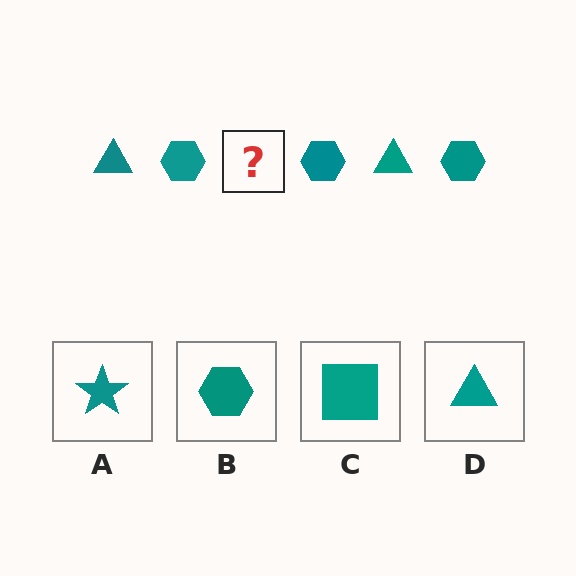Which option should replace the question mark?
Option D.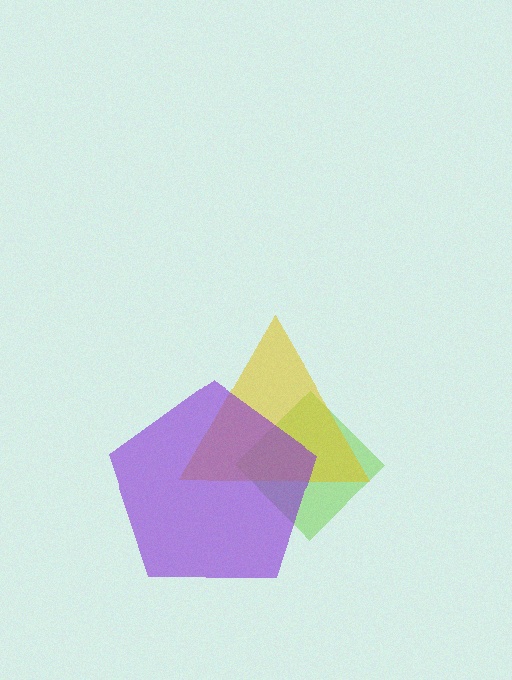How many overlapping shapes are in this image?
There are 3 overlapping shapes in the image.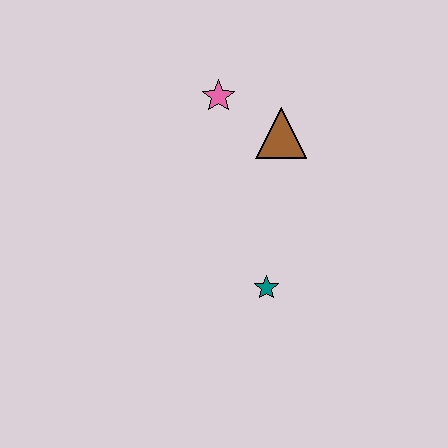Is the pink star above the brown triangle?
Yes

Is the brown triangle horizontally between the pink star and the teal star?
No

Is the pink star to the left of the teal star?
Yes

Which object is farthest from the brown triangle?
The teal star is farthest from the brown triangle.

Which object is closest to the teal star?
The brown triangle is closest to the teal star.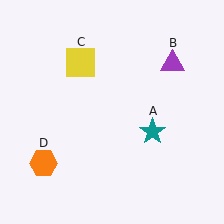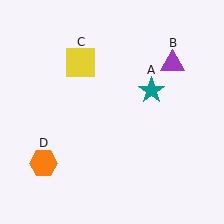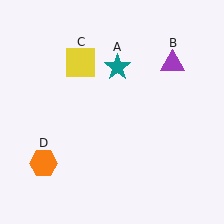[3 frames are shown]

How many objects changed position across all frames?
1 object changed position: teal star (object A).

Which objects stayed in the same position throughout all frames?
Purple triangle (object B) and yellow square (object C) and orange hexagon (object D) remained stationary.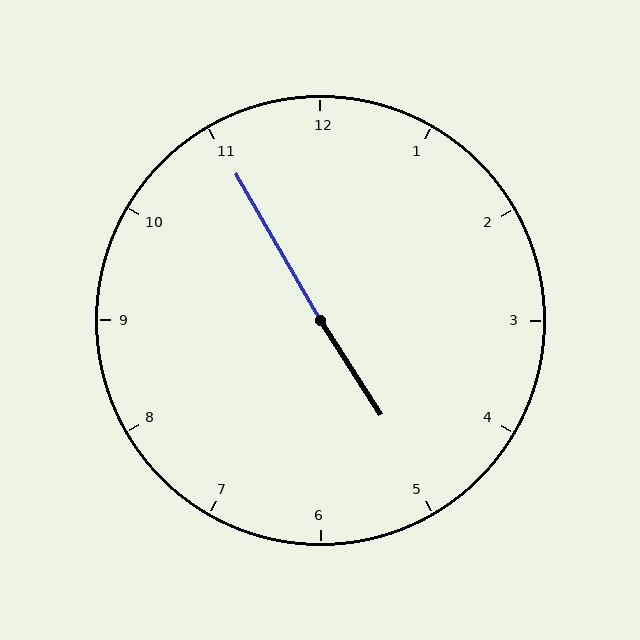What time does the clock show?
4:55.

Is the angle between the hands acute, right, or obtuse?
It is obtuse.